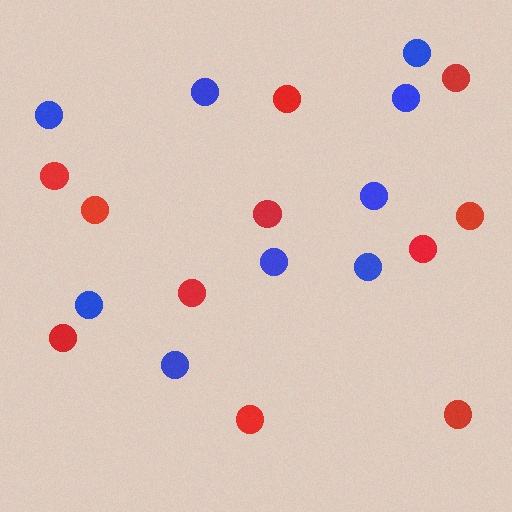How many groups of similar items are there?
There are 2 groups: one group of red circles (11) and one group of blue circles (9).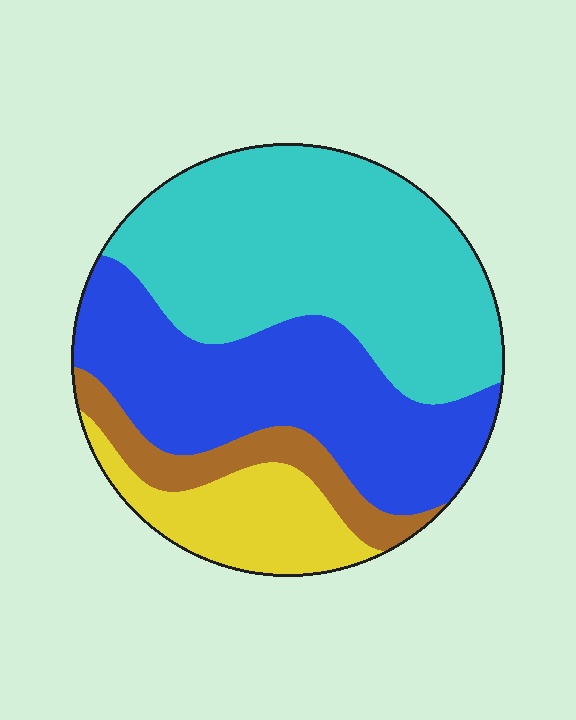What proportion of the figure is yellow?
Yellow takes up about one eighth (1/8) of the figure.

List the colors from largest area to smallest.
From largest to smallest: cyan, blue, yellow, brown.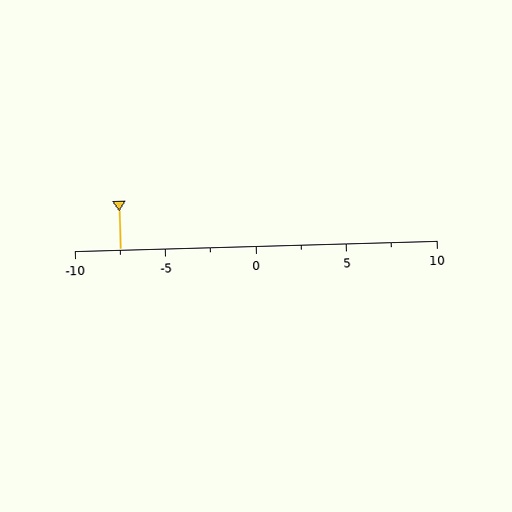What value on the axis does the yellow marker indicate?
The marker indicates approximately -7.5.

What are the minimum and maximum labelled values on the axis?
The axis runs from -10 to 10.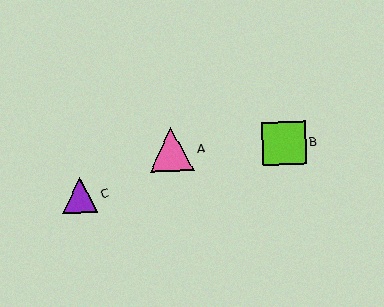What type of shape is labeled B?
Shape B is a lime square.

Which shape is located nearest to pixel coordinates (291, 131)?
The lime square (labeled B) at (284, 144) is nearest to that location.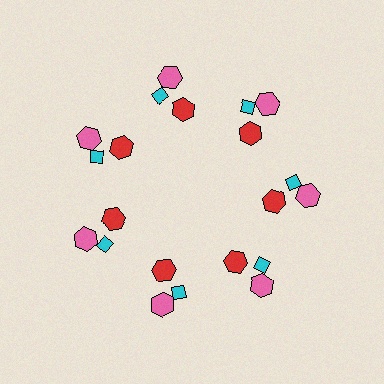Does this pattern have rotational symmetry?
Yes, this pattern has 7-fold rotational symmetry. It looks the same after rotating 51 degrees around the center.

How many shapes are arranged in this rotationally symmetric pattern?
There are 21 shapes, arranged in 7 groups of 3.